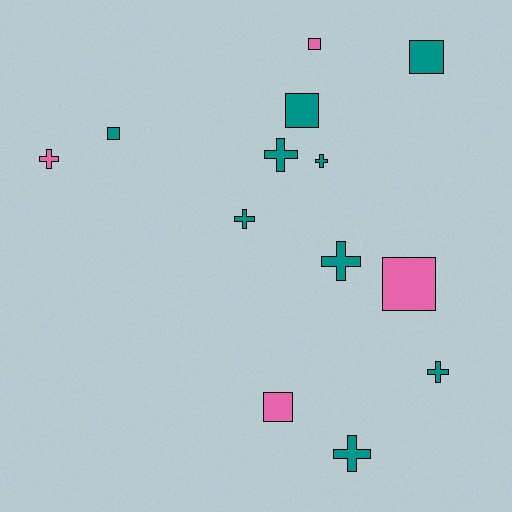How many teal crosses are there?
There are 6 teal crosses.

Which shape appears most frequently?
Cross, with 7 objects.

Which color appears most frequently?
Teal, with 9 objects.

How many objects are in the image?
There are 13 objects.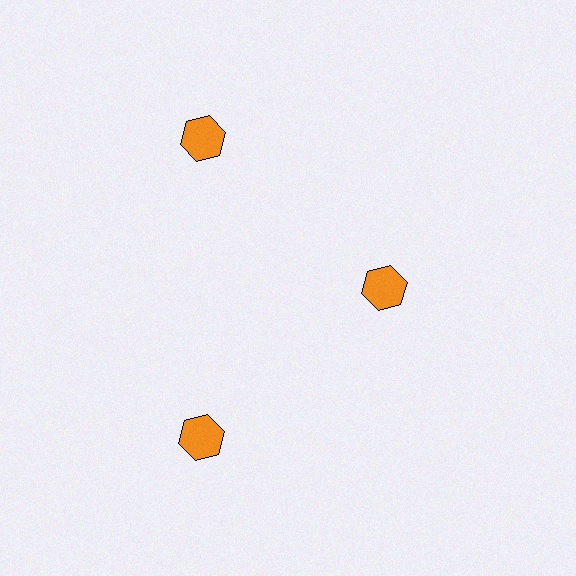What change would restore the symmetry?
The symmetry would be restored by moving it outward, back onto the ring so that all 3 hexagons sit at equal angles and equal distance from the center.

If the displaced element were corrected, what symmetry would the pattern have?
It would have 3-fold rotational symmetry — the pattern would map onto itself every 120 degrees.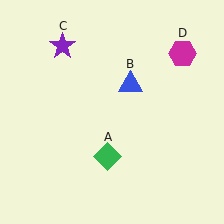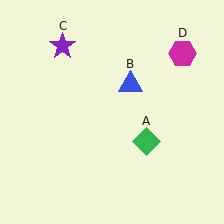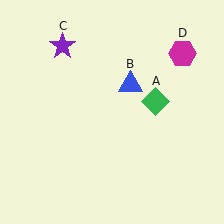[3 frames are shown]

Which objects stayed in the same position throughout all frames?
Blue triangle (object B) and purple star (object C) and magenta hexagon (object D) remained stationary.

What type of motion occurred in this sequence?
The green diamond (object A) rotated counterclockwise around the center of the scene.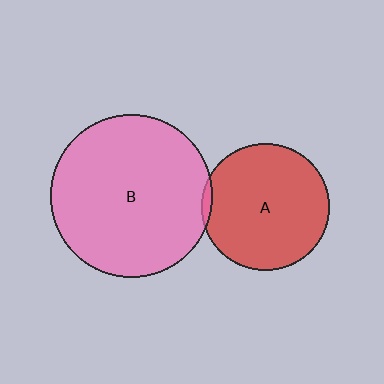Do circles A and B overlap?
Yes.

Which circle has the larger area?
Circle B (pink).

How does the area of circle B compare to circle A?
Approximately 1.6 times.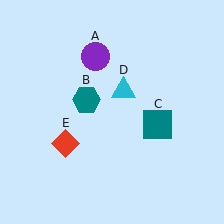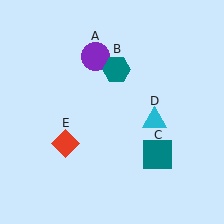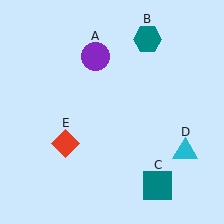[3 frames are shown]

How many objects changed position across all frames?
3 objects changed position: teal hexagon (object B), teal square (object C), cyan triangle (object D).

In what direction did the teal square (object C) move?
The teal square (object C) moved down.